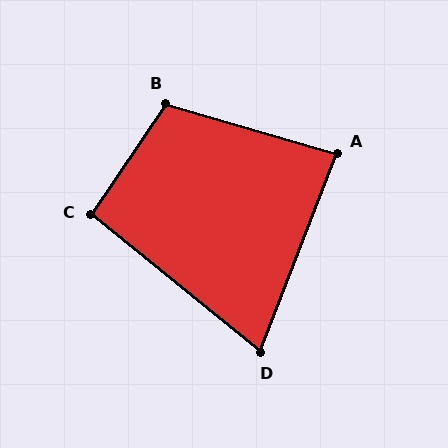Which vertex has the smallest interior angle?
D, at approximately 72 degrees.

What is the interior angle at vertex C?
Approximately 95 degrees (obtuse).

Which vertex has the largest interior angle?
B, at approximately 108 degrees.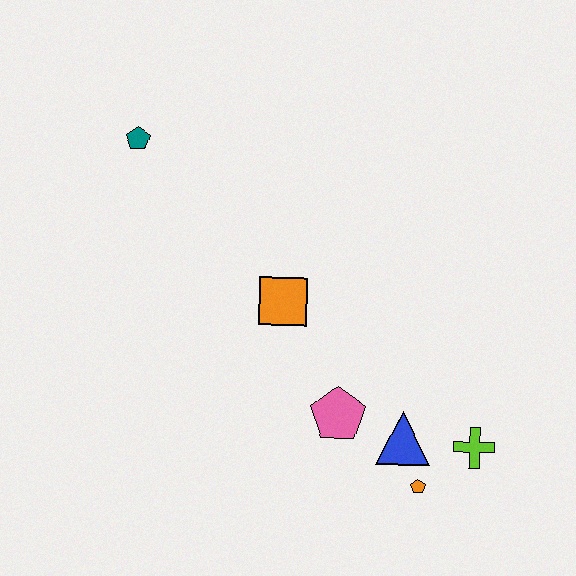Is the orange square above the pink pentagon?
Yes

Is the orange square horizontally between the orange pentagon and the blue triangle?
No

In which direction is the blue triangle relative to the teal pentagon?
The blue triangle is below the teal pentagon.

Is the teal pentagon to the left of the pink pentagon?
Yes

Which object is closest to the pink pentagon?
The blue triangle is closest to the pink pentagon.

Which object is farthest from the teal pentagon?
The lime cross is farthest from the teal pentagon.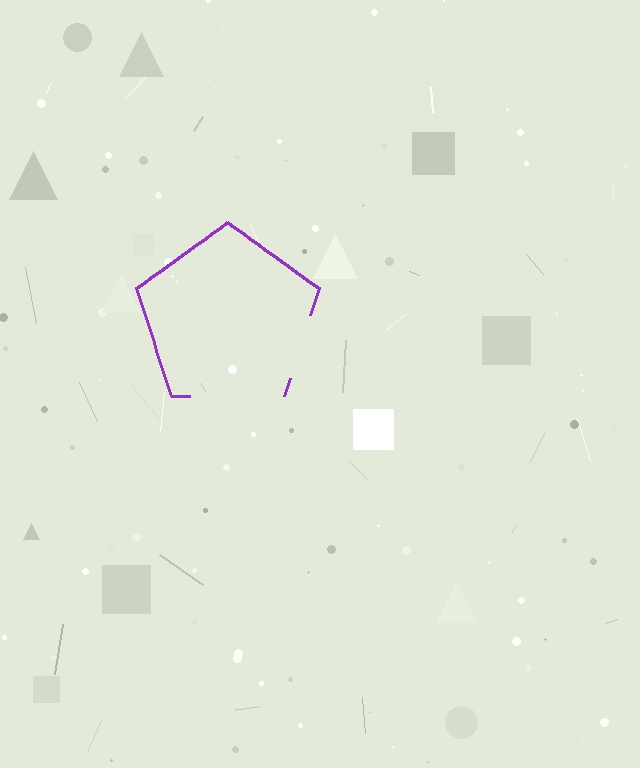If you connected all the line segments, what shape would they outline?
They would outline a pentagon.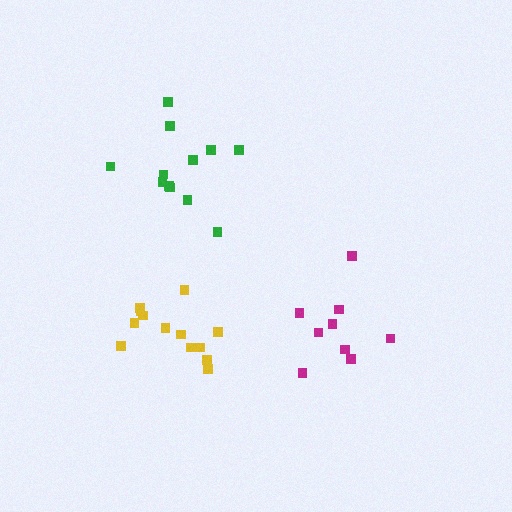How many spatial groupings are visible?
There are 3 spatial groupings.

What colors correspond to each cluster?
The clusters are colored: magenta, green, yellow.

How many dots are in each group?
Group 1: 9 dots, Group 2: 12 dots, Group 3: 13 dots (34 total).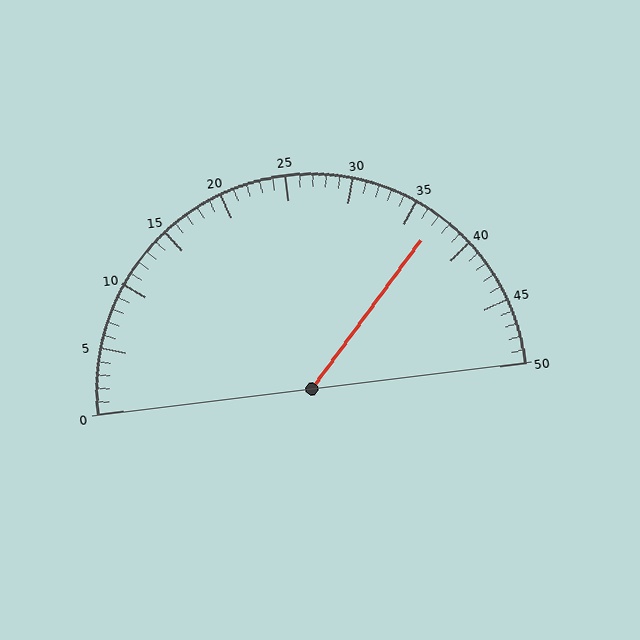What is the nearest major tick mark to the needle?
The nearest major tick mark is 35.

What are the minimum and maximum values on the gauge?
The gauge ranges from 0 to 50.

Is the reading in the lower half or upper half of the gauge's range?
The reading is in the upper half of the range (0 to 50).